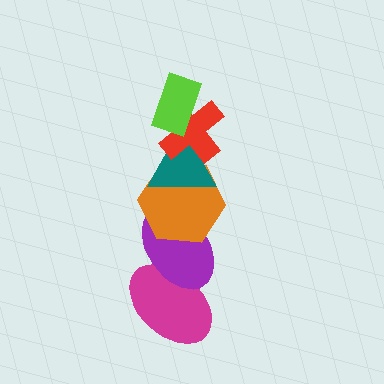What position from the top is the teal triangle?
The teal triangle is 3rd from the top.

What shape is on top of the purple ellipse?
The orange hexagon is on top of the purple ellipse.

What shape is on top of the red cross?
The lime rectangle is on top of the red cross.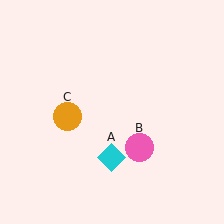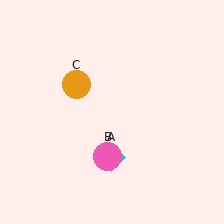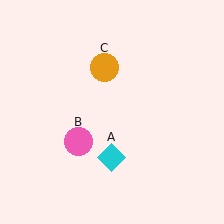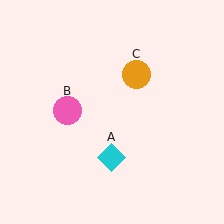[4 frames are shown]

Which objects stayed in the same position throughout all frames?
Cyan diamond (object A) remained stationary.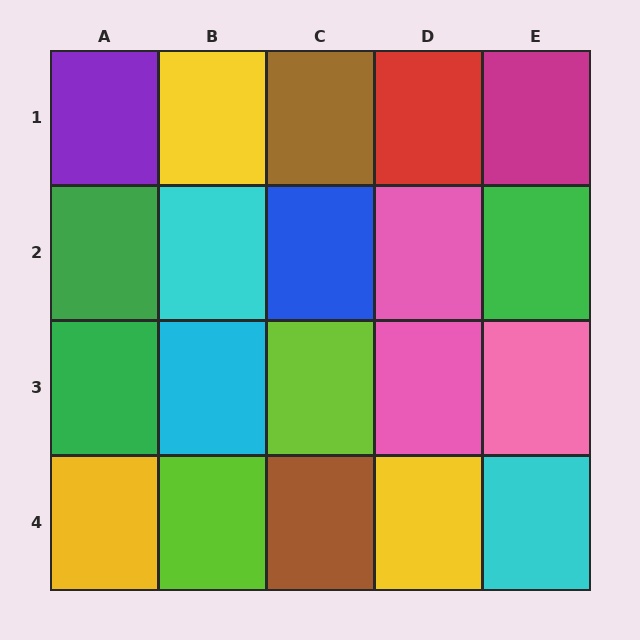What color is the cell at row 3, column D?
Pink.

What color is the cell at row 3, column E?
Pink.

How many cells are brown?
2 cells are brown.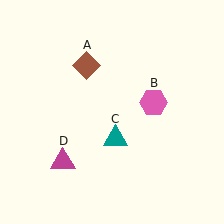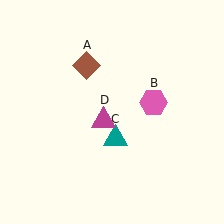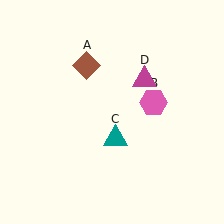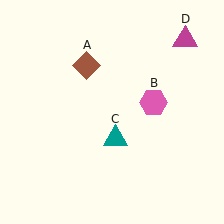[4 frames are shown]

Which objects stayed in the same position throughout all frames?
Brown diamond (object A) and pink hexagon (object B) and teal triangle (object C) remained stationary.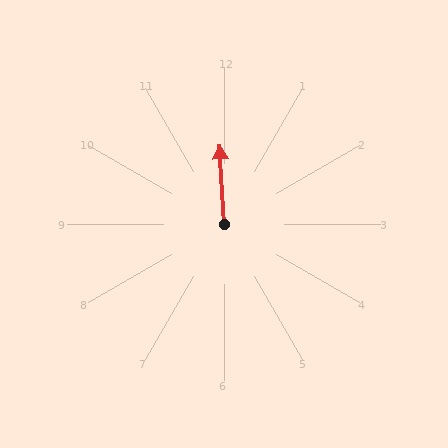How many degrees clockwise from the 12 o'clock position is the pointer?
Approximately 357 degrees.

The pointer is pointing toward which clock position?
Roughly 12 o'clock.